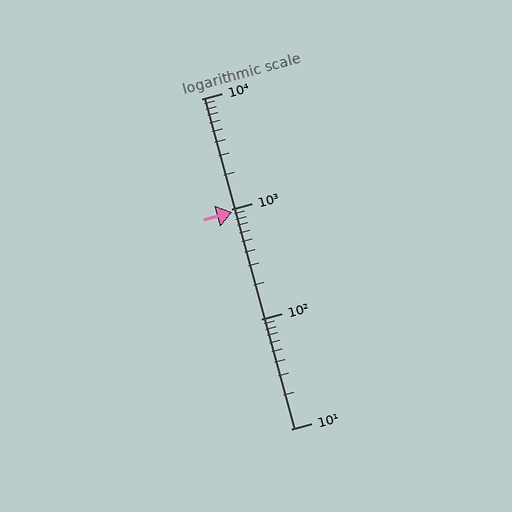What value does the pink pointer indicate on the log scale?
The pointer indicates approximately 940.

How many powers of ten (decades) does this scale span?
The scale spans 3 decades, from 10 to 10000.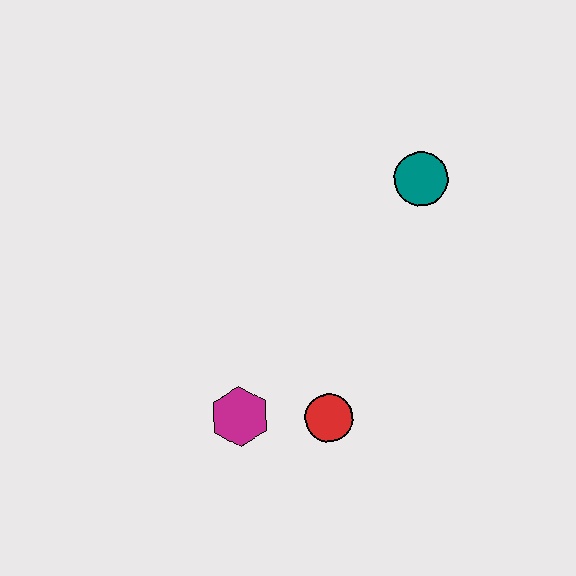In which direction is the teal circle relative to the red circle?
The teal circle is above the red circle.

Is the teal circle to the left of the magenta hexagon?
No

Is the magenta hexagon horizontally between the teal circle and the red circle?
No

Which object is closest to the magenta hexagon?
The red circle is closest to the magenta hexagon.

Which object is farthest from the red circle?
The teal circle is farthest from the red circle.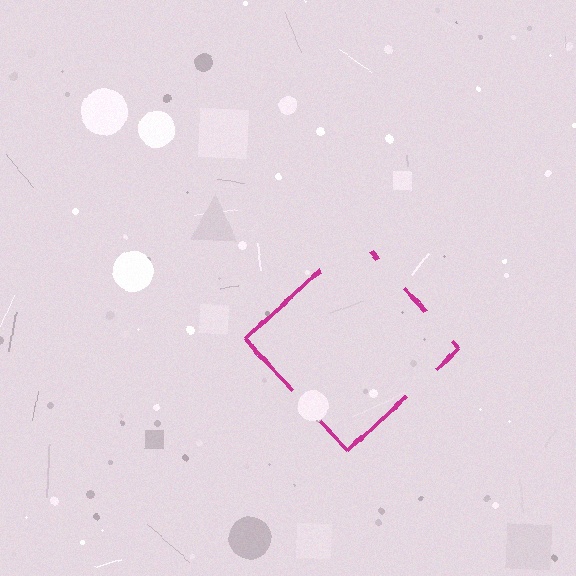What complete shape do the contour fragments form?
The contour fragments form a diamond.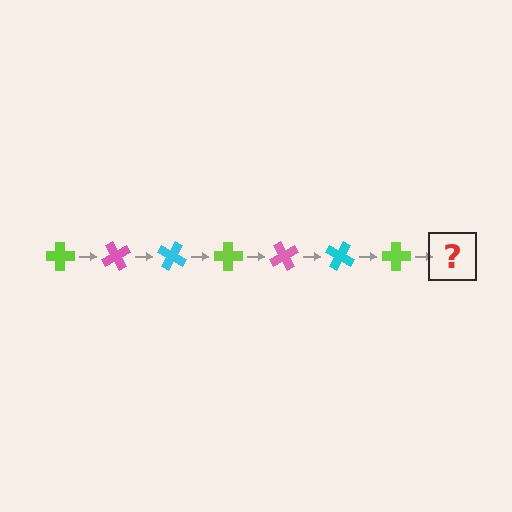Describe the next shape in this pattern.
It should be a pink cross, rotated 420 degrees from the start.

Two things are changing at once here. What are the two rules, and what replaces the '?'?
The two rules are that it rotates 60 degrees each step and the color cycles through lime, pink, and cyan. The '?' should be a pink cross, rotated 420 degrees from the start.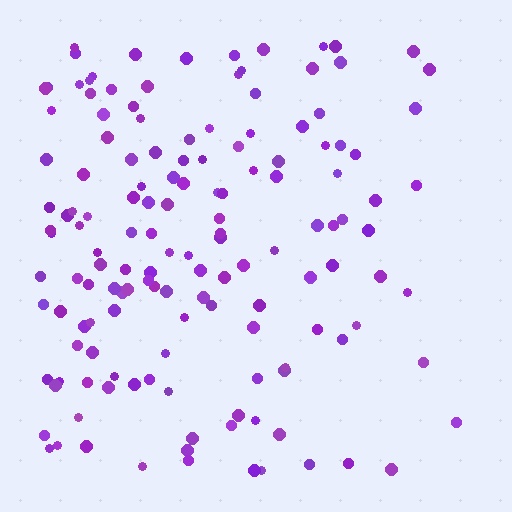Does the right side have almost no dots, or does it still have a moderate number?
Still a moderate number, just noticeably fewer than the left.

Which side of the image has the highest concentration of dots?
The left.